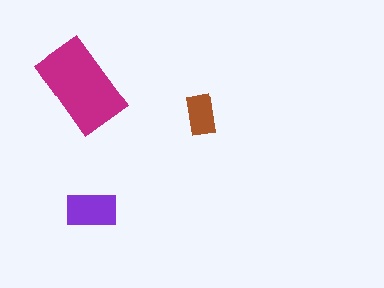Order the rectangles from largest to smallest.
the magenta one, the purple one, the brown one.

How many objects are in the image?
There are 3 objects in the image.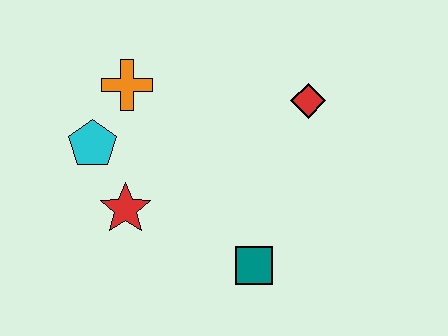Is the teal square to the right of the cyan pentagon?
Yes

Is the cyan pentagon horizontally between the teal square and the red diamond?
No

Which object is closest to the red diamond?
The teal square is closest to the red diamond.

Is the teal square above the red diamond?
No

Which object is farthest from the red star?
The red diamond is farthest from the red star.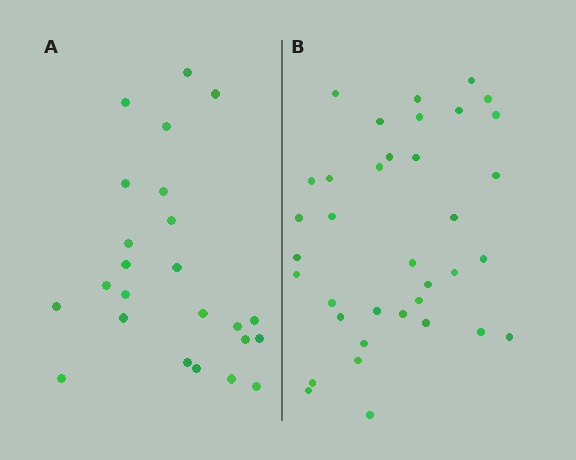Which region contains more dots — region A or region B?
Region B (the right region) has more dots.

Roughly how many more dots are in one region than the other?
Region B has roughly 12 or so more dots than region A.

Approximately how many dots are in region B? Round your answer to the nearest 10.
About 40 dots. (The exact count is 36, which rounds to 40.)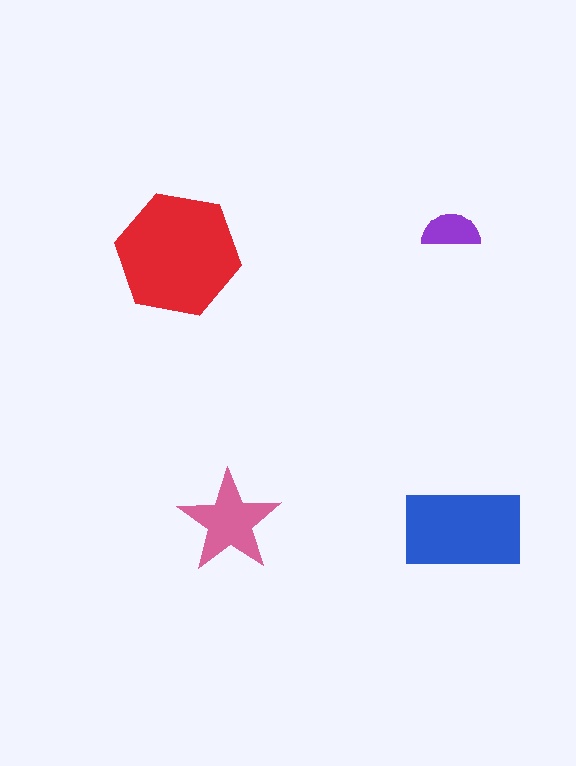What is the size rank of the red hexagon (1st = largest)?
1st.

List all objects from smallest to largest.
The purple semicircle, the pink star, the blue rectangle, the red hexagon.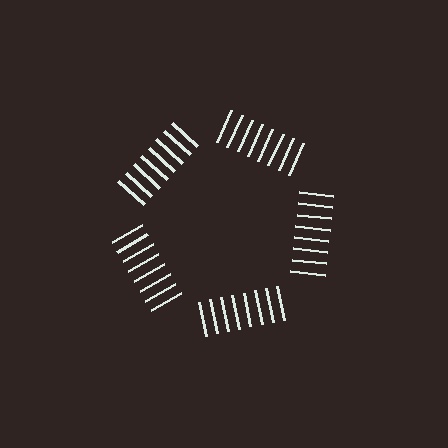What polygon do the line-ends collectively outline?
An illusory pentagon — the line segments terminate on its edges but no continuous stroke is drawn.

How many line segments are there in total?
40 — 8 along each of the 5 edges.